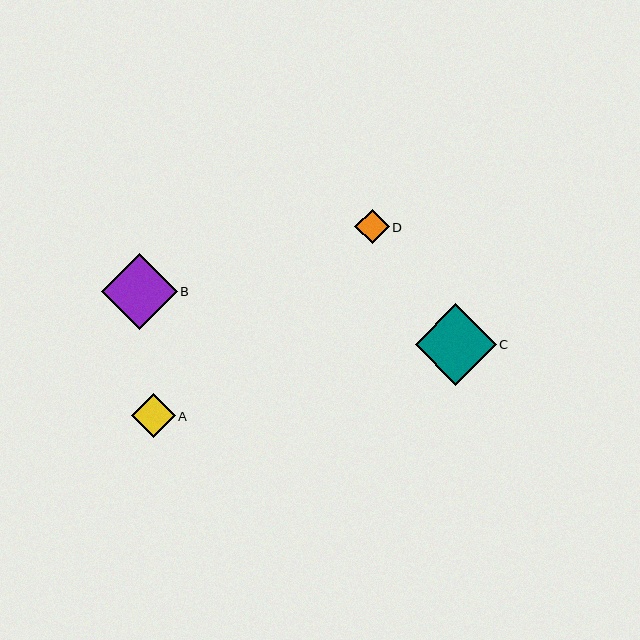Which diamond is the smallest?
Diamond D is the smallest with a size of approximately 34 pixels.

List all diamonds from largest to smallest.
From largest to smallest: C, B, A, D.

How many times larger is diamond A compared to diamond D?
Diamond A is approximately 1.3 times the size of diamond D.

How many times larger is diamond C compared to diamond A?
Diamond C is approximately 1.9 times the size of diamond A.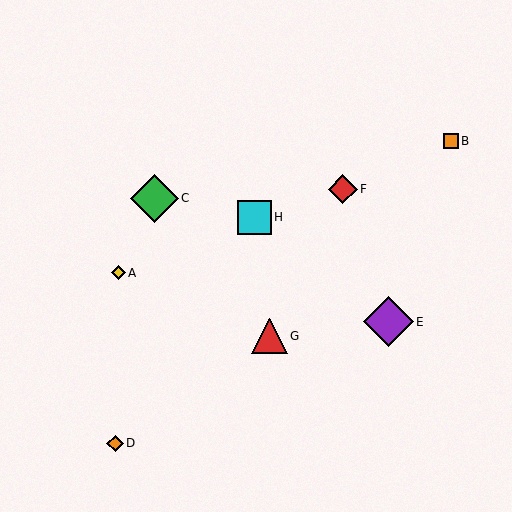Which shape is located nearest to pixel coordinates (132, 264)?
The yellow diamond (labeled A) at (118, 273) is nearest to that location.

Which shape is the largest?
The purple diamond (labeled E) is the largest.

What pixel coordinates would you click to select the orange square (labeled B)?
Click at (451, 141) to select the orange square B.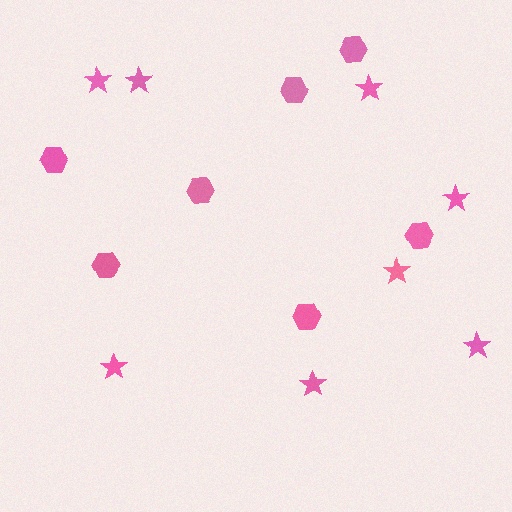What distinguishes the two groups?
There are 2 groups: one group of stars (8) and one group of hexagons (7).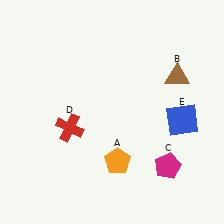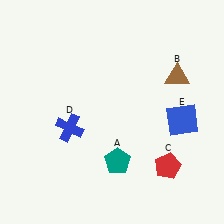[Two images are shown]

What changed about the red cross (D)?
In Image 1, D is red. In Image 2, it changed to blue.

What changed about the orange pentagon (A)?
In Image 1, A is orange. In Image 2, it changed to teal.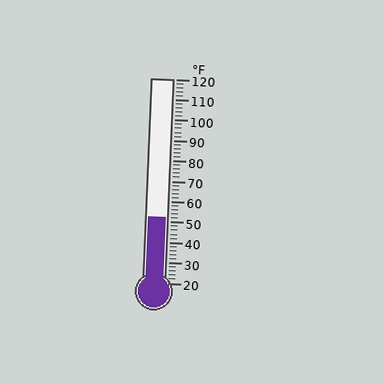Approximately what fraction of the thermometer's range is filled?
The thermometer is filled to approximately 30% of its range.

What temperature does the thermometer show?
The thermometer shows approximately 52°F.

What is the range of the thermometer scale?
The thermometer scale ranges from 20°F to 120°F.